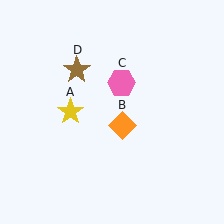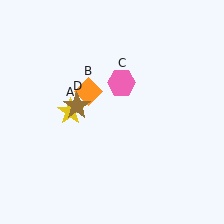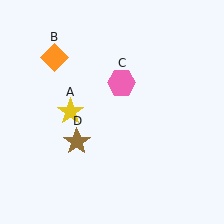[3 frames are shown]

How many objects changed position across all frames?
2 objects changed position: orange diamond (object B), brown star (object D).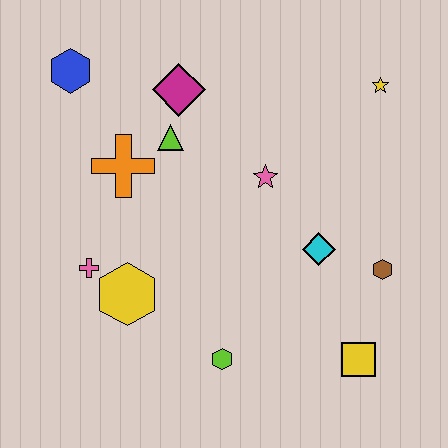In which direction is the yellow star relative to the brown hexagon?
The yellow star is above the brown hexagon.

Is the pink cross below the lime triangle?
Yes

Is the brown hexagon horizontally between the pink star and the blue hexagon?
No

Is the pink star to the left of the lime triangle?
No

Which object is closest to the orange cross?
The lime triangle is closest to the orange cross.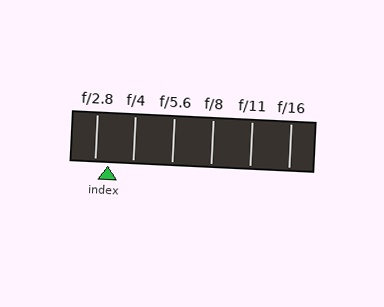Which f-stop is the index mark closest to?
The index mark is closest to f/2.8.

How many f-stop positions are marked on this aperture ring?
There are 6 f-stop positions marked.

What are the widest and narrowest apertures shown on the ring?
The widest aperture shown is f/2.8 and the narrowest is f/16.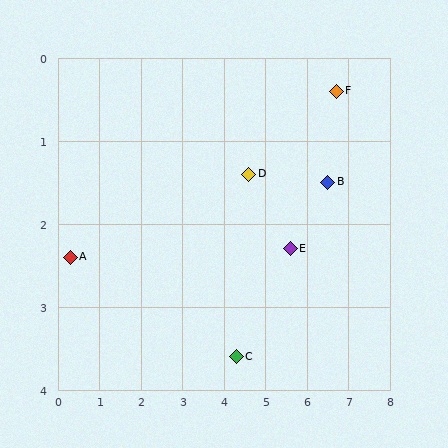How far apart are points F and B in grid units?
Points F and B are about 1.1 grid units apart.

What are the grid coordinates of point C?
Point C is at approximately (4.3, 3.6).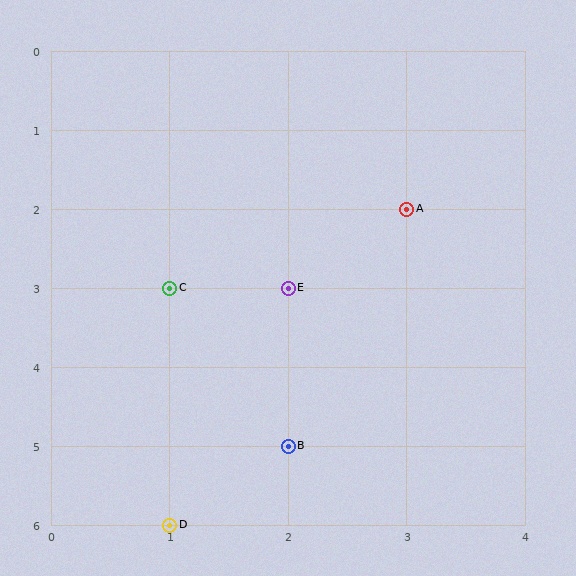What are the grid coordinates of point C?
Point C is at grid coordinates (1, 3).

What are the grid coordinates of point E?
Point E is at grid coordinates (2, 3).